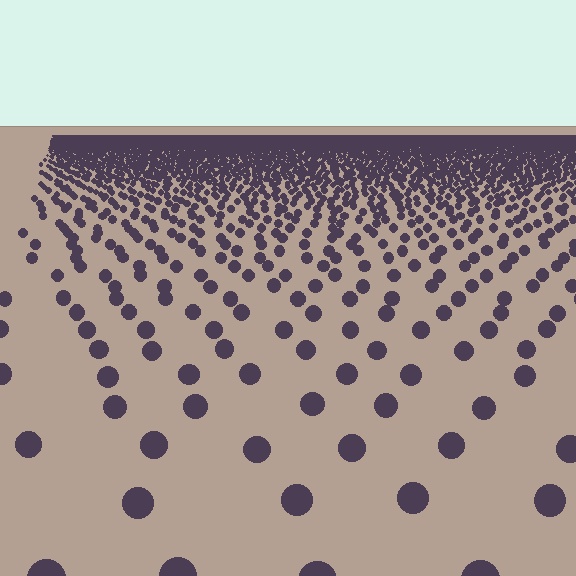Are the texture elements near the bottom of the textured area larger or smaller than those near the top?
Larger. Near the bottom, elements are closer to the viewer and appear at a bigger on-screen size.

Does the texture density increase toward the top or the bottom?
Density increases toward the top.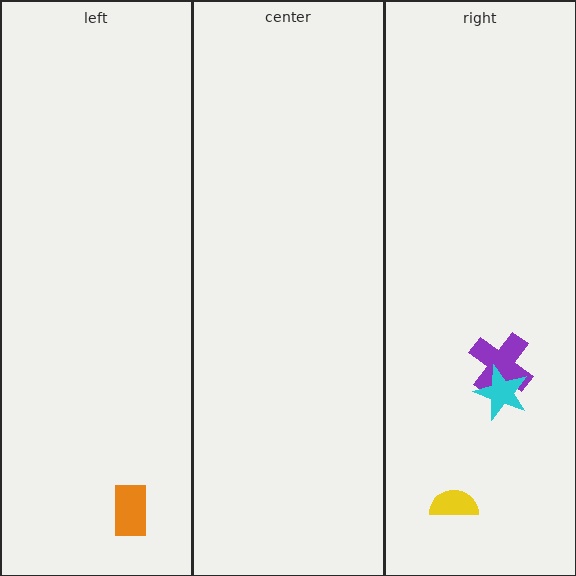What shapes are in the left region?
The orange rectangle.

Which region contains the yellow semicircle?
The right region.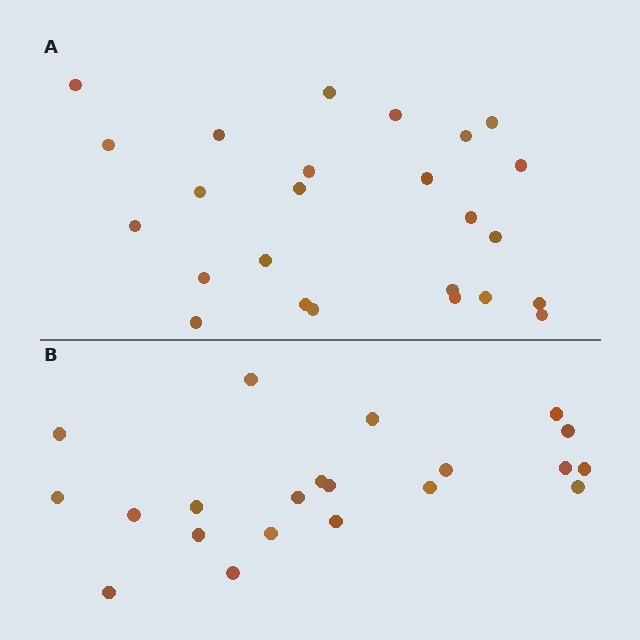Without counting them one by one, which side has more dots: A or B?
Region A (the top region) has more dots.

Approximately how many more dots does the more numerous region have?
Region A has about 4 more dots than region B.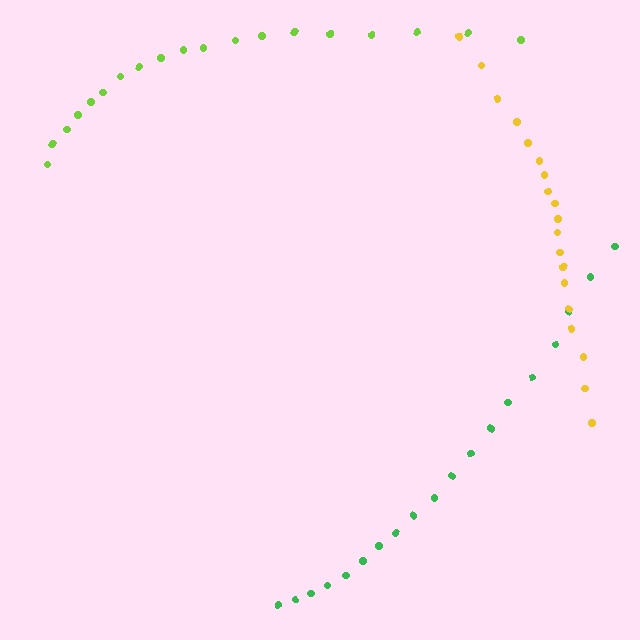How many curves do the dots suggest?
There are 3 distinct paths.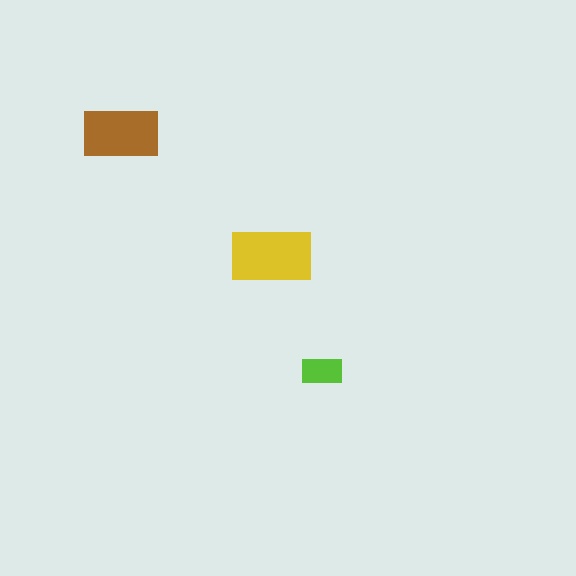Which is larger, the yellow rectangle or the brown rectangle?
The yellow one.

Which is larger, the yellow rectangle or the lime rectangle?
The yellow one.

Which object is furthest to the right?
The lime rectangle is rightmost.